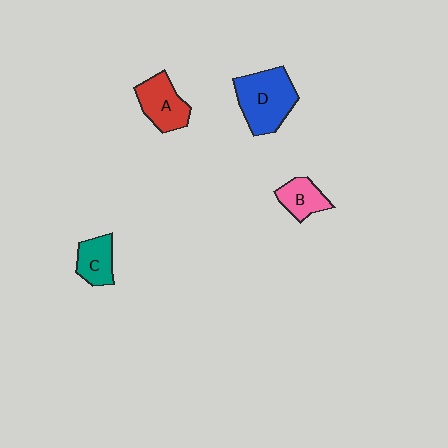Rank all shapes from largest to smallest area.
From largest to smallest: D (blue), A (red), C (teal), B (pink).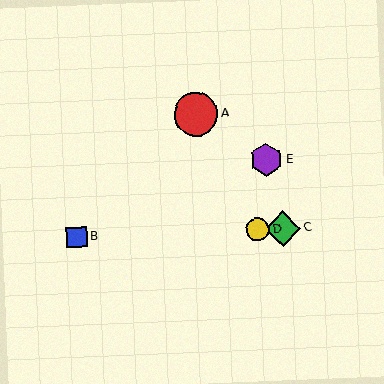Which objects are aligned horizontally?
Objects B, C, D are aligned horizontally.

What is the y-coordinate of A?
Object A is at y≈114.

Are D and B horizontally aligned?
Yes, both are at y≈230.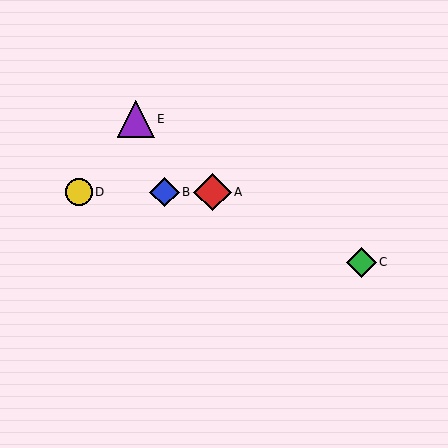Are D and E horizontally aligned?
No, D is at y≈192 and E is at y≈119.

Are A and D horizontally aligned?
Yes, both are at y≈192.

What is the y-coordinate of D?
Object D is at y≈192.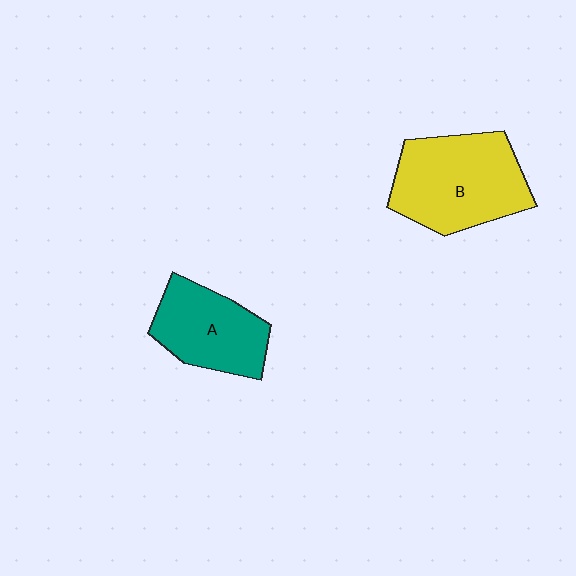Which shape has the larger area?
Shape B (yellow).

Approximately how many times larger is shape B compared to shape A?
Approximately 1.4 times.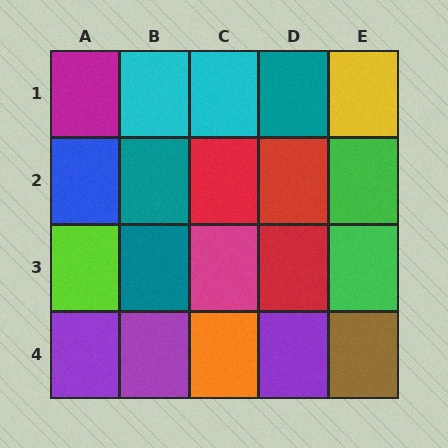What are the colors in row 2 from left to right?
Blue, teal, red, red, green.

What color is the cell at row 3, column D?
Red.